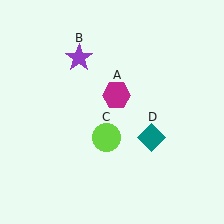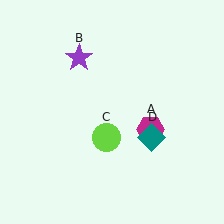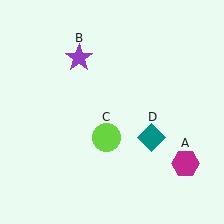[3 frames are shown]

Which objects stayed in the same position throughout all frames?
Purple star (object B) and lime circle (object C) and teal diamond (object D) remained stationary.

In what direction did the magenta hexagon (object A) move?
The magenta hexagon (object A) moved down and to the right.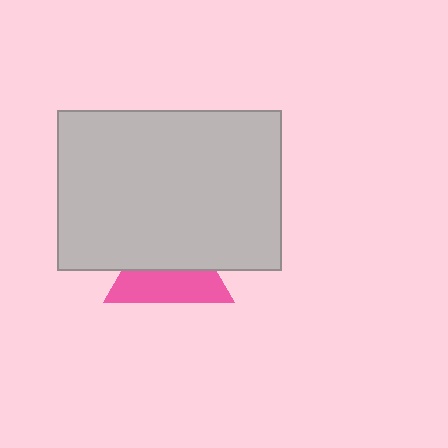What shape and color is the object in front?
The object in front is a light gray rectangle.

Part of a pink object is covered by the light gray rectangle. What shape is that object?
It is a triangle.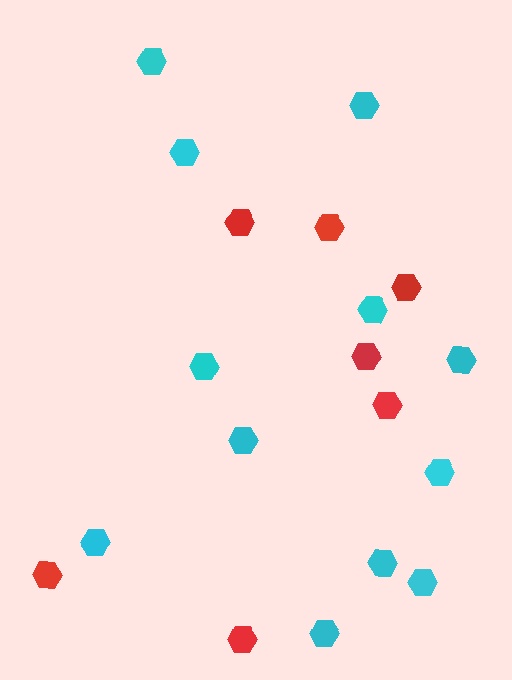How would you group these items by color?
There are 2 groups: one group of red hexagons (7) and one group of cyan hexagons (12).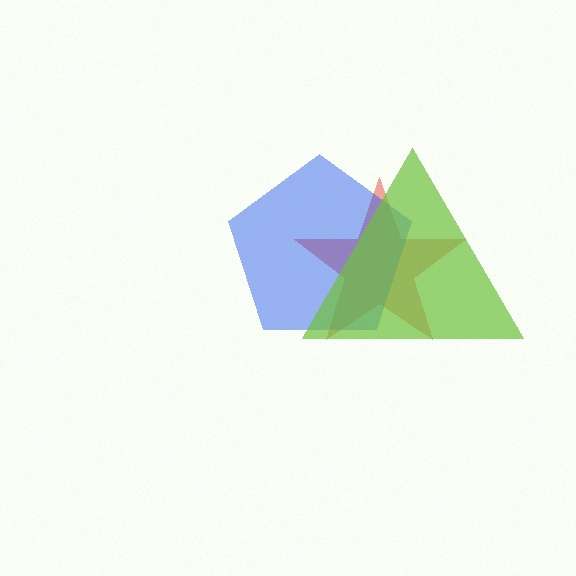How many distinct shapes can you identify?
There are 3 distinct shapes: a red star, a blue pentagon, a lime triangle.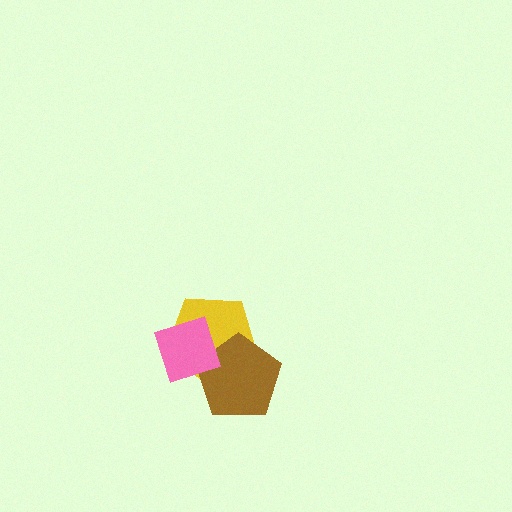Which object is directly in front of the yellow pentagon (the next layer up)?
The brown pentagon is directly in front of the yellow pentagon.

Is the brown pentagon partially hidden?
Yes, it is partially covered by another shape.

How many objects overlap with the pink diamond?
2 objects overlap with the pink diamond.